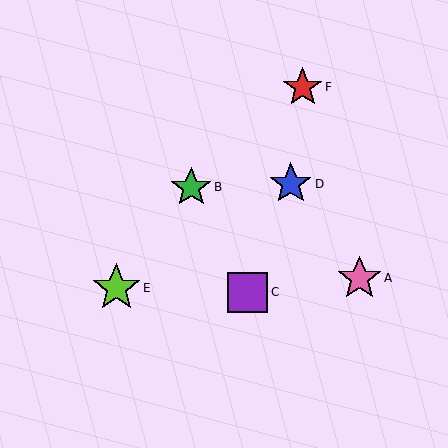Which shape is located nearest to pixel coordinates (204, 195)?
The green star (labeled B) at (191, 187) is nearest to that location.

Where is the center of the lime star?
The center of the lime star is at (116, 288).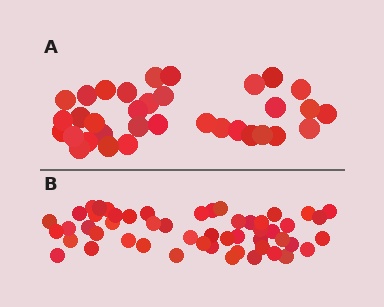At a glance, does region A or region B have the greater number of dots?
Region B (the bottom region) has more dots.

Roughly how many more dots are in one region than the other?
Region B has approximately 20 more dots than region A.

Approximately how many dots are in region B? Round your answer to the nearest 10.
About 50 dots. (The exact count is 52, which rounds to 50.)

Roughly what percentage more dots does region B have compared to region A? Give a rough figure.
About 55% more.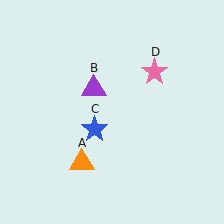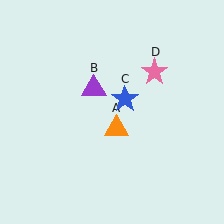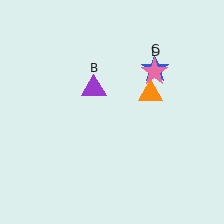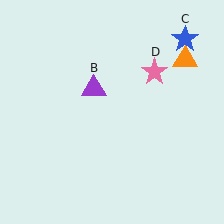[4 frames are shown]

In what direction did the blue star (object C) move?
The blue star (object C) moved up and to the right.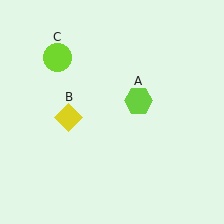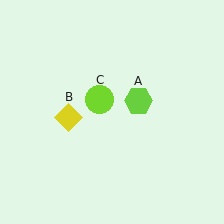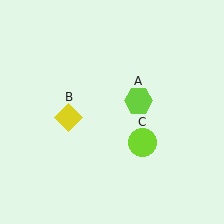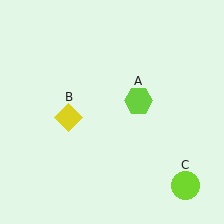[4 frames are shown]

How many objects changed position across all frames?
1 object changed position: lime circle (object C).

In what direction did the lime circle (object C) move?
The lime circle (object C) moved down and to the right.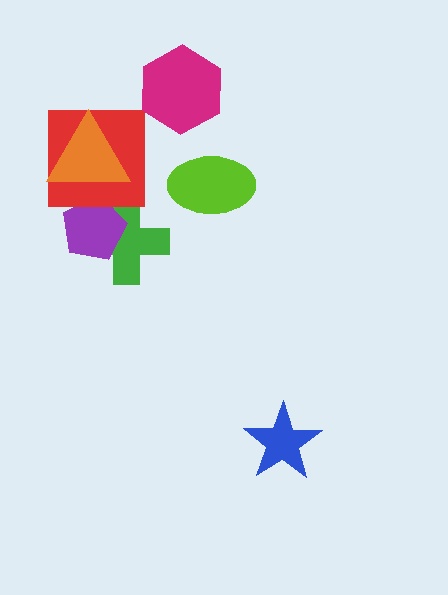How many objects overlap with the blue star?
0 objects overlap with the blue star.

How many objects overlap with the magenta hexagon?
0 objects overlap with the magenta hexagon.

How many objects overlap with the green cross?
1 object overlaps with the green cross.